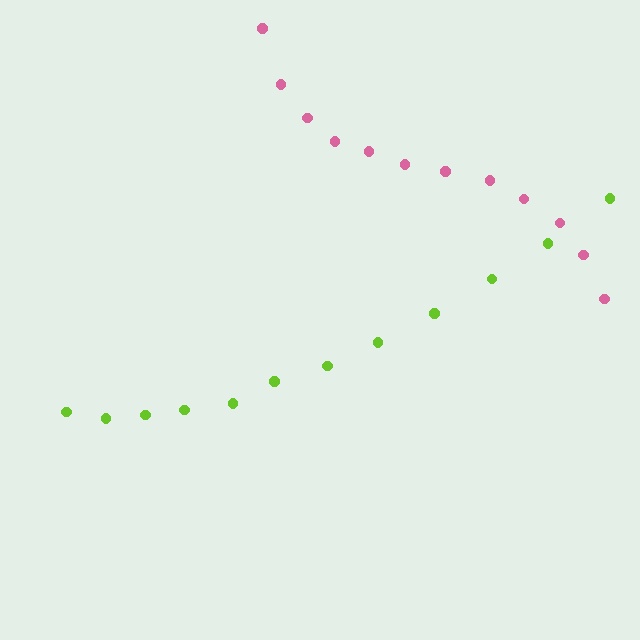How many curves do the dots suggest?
There are 2 distinct paths.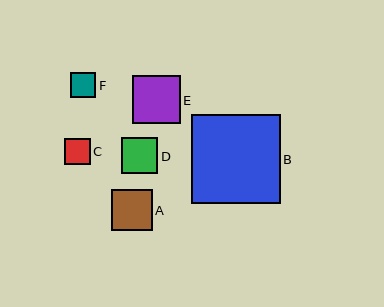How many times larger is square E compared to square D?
Square E is approximately 1.3 times the size of square D.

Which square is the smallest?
Square F is the smallest with a size of approximately 25 pixels.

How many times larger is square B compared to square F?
Square B is approximately 3.5 times the size of square F.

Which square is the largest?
Square B is the largest with a size of approximately 89 pixels.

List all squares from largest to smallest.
From largest to smallest: B, E, A, D, C, F.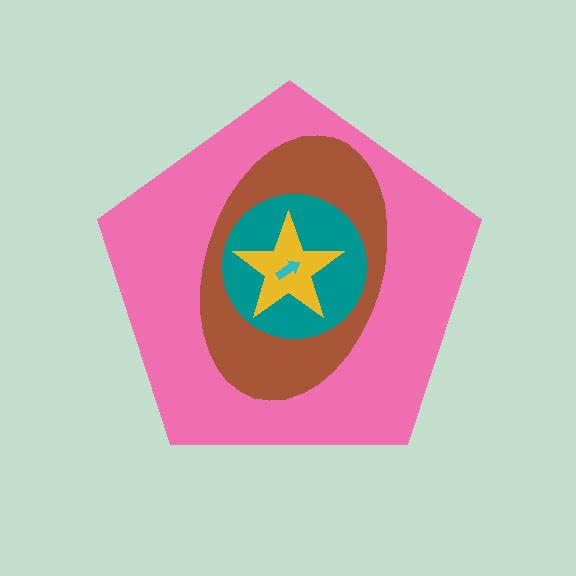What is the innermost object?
The cyan arrow.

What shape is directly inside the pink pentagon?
The brown ellipse.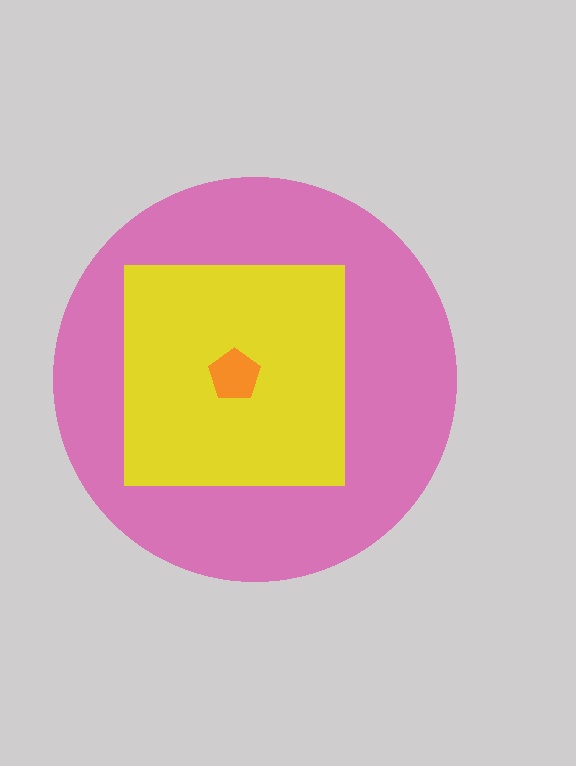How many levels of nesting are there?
3.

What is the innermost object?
The orange pentagon.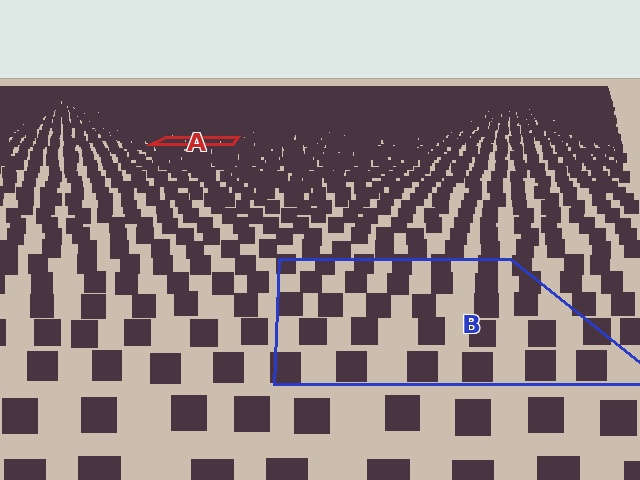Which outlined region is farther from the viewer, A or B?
Region A is farther from the viewer — the texture elements inside it appear smaller and more densely packed.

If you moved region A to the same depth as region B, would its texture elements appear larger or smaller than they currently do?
They would appear larger. At a closer depth, the same texture elements are projected at a bigger on-screen size.